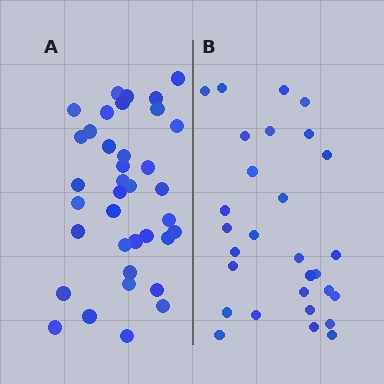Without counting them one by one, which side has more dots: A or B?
Region A (the left region) has more dots.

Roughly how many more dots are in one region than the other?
Region A has roughly 8 or so more dots than region B.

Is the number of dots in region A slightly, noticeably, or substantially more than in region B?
Region A has noticeably more, but not dramatically so. The ratio is roughly 1.3 to 1.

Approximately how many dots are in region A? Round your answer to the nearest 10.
About 40 dots. (The exact count is 37, which rounds to 40.)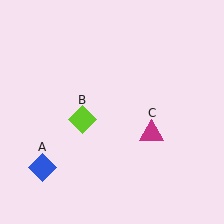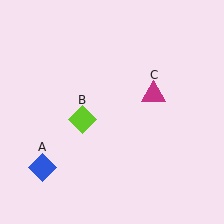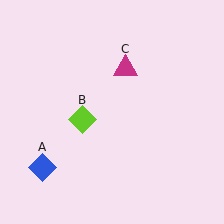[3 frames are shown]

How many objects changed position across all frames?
1 object changed position: magenta triangle (object C).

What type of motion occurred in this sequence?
The magenta triangle (object C) rotated counterclockwise around the center of the scene.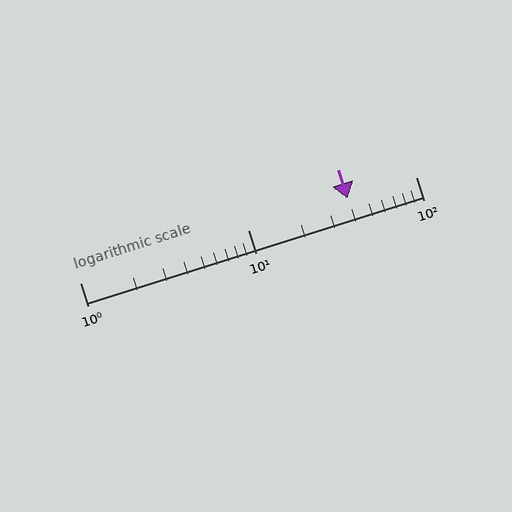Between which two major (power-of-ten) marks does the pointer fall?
The pointer is between 10 and 100.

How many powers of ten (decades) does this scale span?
The scale spans 2 decades, from 1 to 100.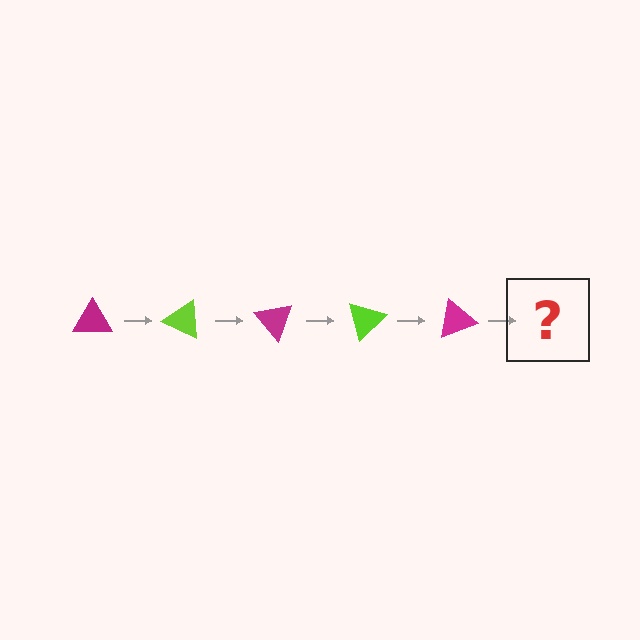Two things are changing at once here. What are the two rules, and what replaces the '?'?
The two rules are that it rotates 25 degrees each step and the color cycles through magenta and lime. The '?' should be a lime triangle, rotated 125 degrees from the start.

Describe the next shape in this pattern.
It should be a lime triangle, rotated 125 degrees from the start.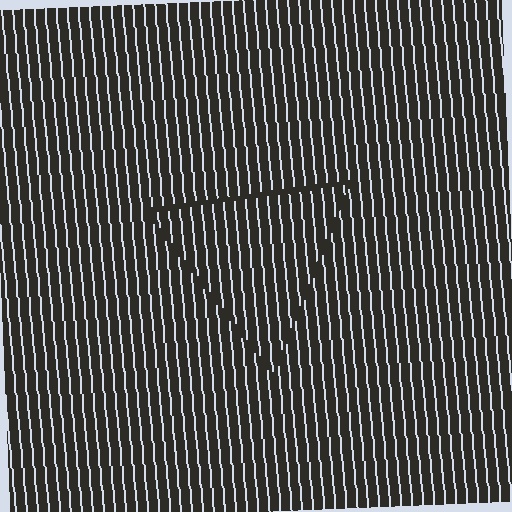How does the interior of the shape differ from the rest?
The interior of the shape contains the same grating, shifted by half a period — the contour is defined by the phase discontinuity where line-ends from the inner and outer gratings abut.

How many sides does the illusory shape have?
3 sides — the line-ends trace a triangle.